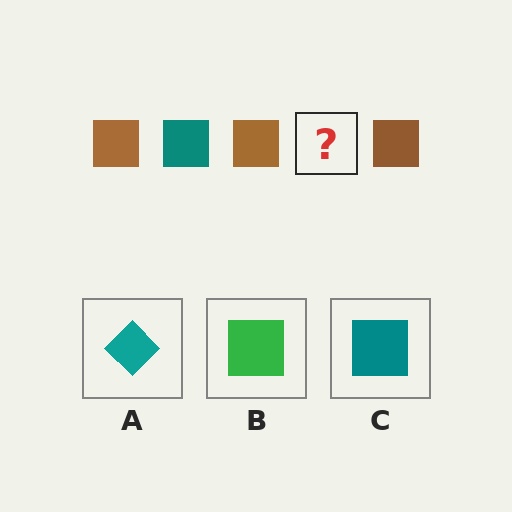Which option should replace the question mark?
Option C.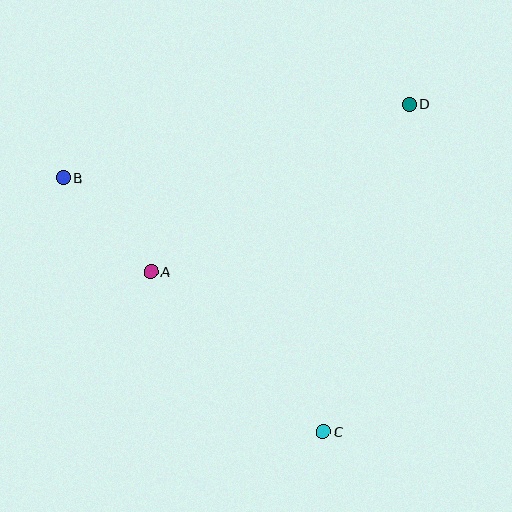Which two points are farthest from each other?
Points B and C are farthest from each other.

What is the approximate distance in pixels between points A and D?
The distance between A and D is approximately 308 pixels.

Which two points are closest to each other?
Points A and B are closest to each other.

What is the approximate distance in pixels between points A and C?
The distance between A and C is approximately 235 pixels.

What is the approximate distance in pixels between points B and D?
The distance between B and D is approximately 354 pixels.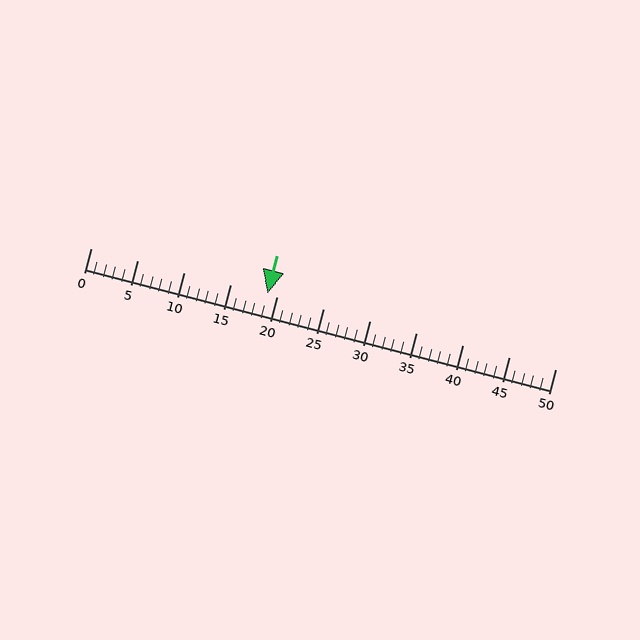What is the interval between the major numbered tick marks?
The major tick marks are spaced 5 units apart.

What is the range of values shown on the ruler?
The ruler shows values from 0 to 50.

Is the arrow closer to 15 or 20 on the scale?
The arrow is closer to 20.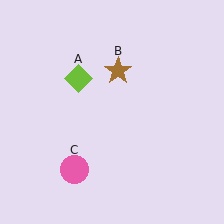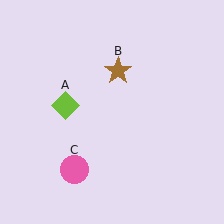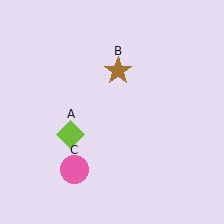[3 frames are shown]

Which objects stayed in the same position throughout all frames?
Brown star (object B) and pink circle (object C) remained stationary.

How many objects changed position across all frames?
1 object changed position: lime diamond (object A).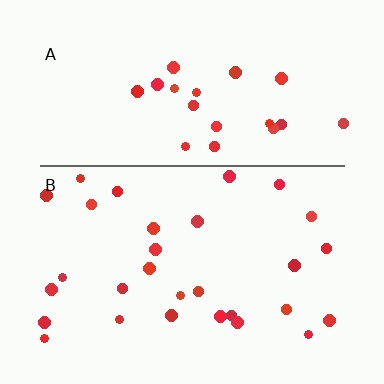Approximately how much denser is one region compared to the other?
Approximately 1.3× — region B over region A.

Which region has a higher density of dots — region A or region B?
B (the bottom).